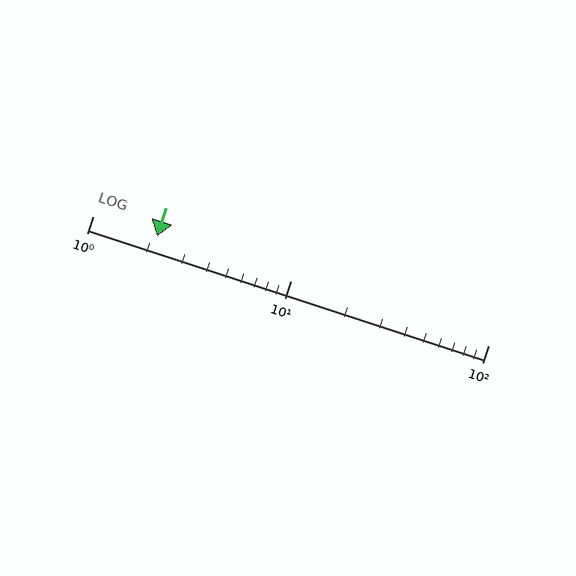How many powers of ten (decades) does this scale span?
The scale spans 2 decades, from 1 to 100.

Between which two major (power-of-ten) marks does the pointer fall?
The pointer is between 1 and 10.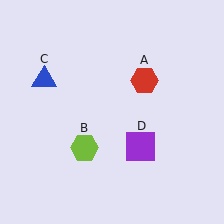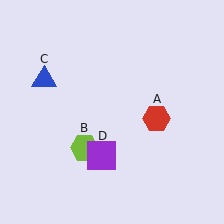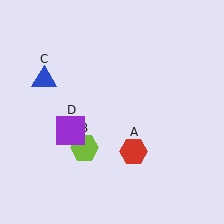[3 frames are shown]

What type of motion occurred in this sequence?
The red hexagon (object A), purple square (object D) rotated clockwise around the center of the scene.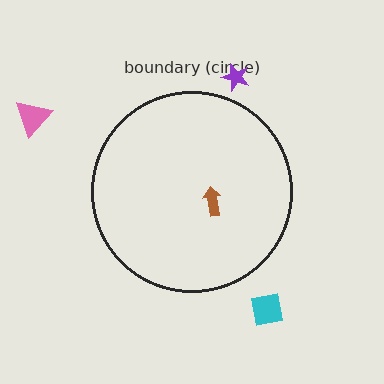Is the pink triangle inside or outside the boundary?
Outside.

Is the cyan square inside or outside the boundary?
Outside.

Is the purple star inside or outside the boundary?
Outside.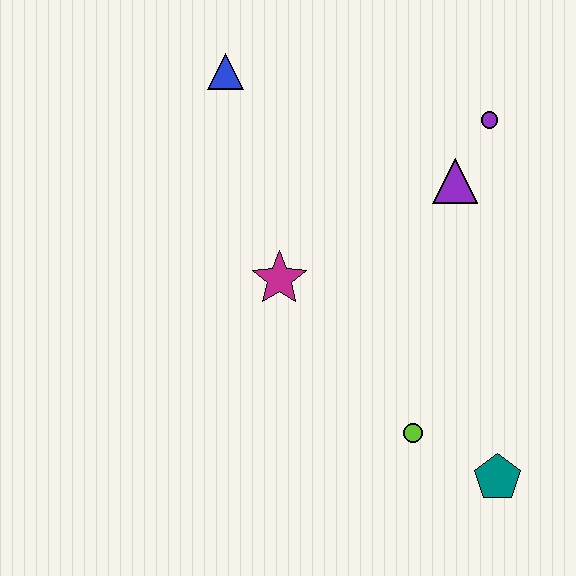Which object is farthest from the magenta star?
The teal pentagon is farthest from the magenta star.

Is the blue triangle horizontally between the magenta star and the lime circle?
No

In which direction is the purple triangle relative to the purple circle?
The purple triangle is below the purple circle.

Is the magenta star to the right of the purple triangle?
No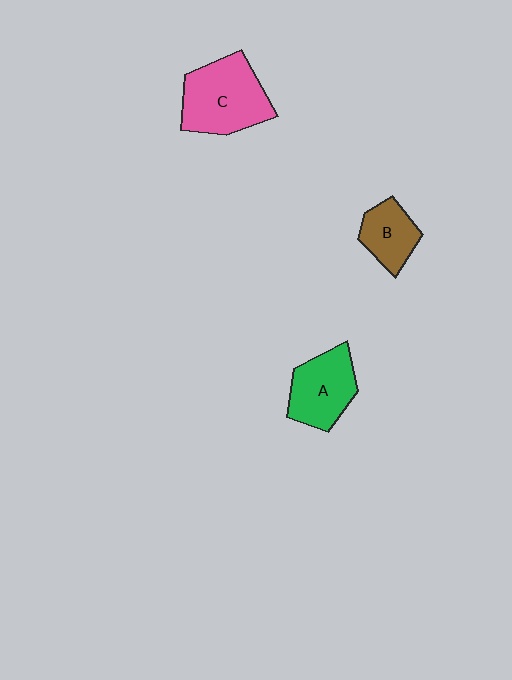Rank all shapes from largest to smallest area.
From largest to smallest: C (pink), A (green), B (brown).